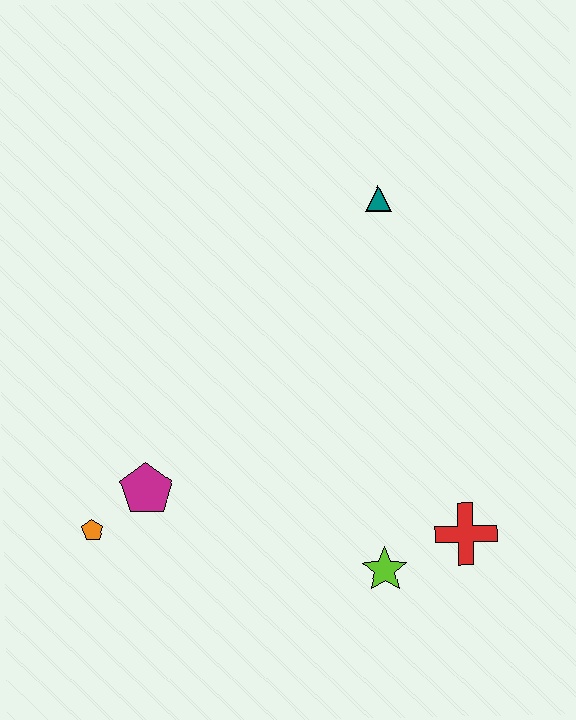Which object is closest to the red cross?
The lime star is closest to the red cross.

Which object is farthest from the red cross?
The orange pentagon is farthest from the red cross.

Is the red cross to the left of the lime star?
No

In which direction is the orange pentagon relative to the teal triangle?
The orange pentagon is below the teal triangle.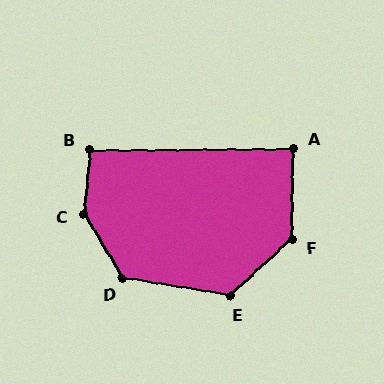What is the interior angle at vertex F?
Approximately 134 degrees (obtuse).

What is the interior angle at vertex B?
Approximately 96 degrees (obtuse).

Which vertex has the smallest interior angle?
A, at approximately 89 degrees.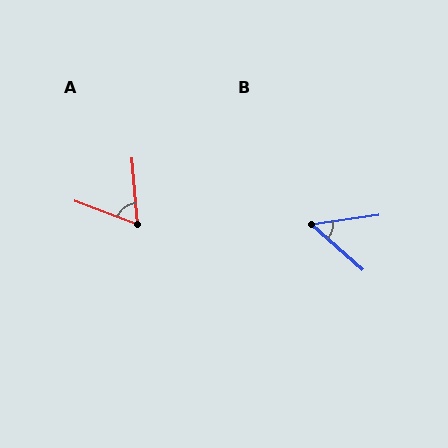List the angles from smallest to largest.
B (49°), A (64°).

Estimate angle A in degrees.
Approximately 64 degrees.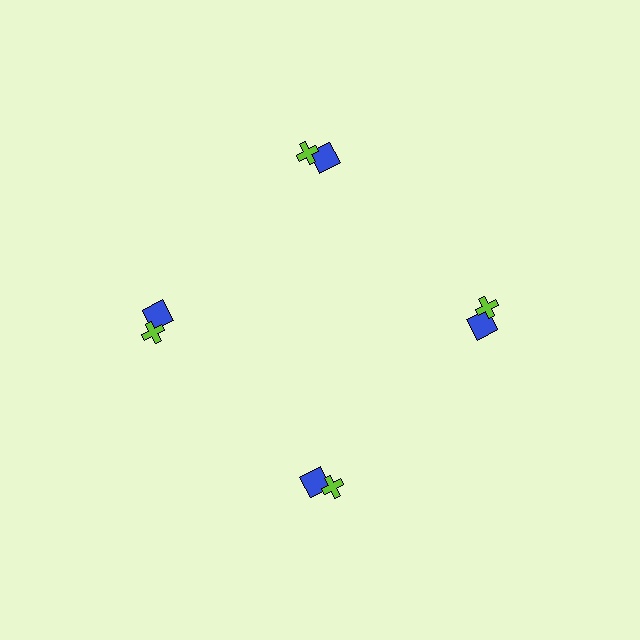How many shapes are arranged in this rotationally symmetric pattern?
There are 8 shapes, arranged in 4 groups of 2.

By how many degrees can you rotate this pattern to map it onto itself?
The pattern maps onto itself every 90 degrees of rotation.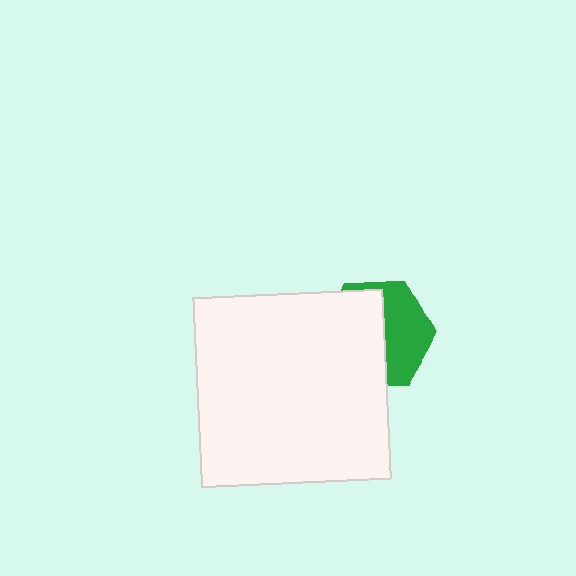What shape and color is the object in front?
The object in front is a white square.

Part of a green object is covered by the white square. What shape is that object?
It is a hexagon.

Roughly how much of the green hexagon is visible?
A small part of it is visible (roughly 44%).